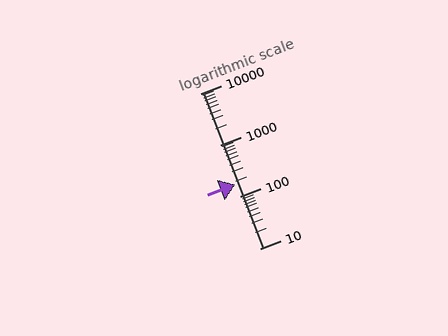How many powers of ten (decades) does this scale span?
The scale spans 3 decades, from 10 to 10000.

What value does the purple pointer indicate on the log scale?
The pointer indicates approximately 170.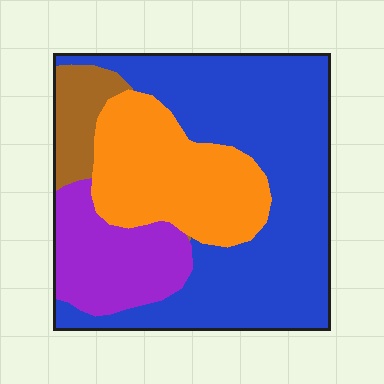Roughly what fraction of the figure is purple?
Purple takes up about one sixth (1/6) of the figure.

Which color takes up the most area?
Blue, at roughly 50%.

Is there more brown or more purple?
Purple.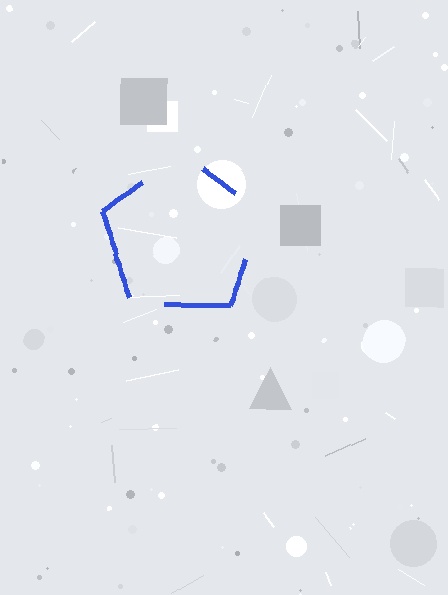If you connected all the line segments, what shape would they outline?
They would outline a pentagon.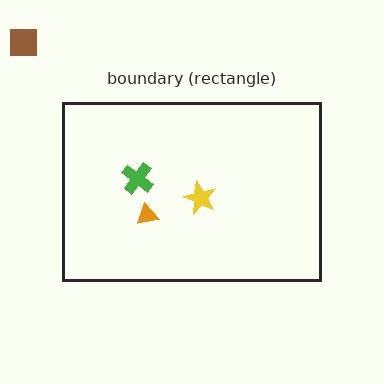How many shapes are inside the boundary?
3 inside, 1 outside.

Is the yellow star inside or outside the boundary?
Inside.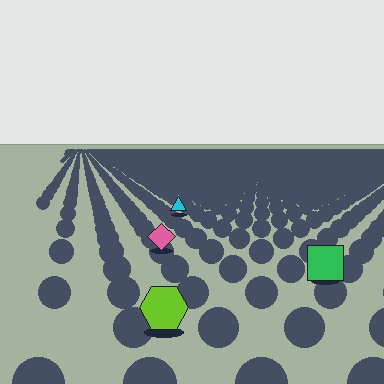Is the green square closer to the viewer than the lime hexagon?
No. The lime hexagon is closer — you can tell from the texture gradient: the ground texture is coarser near it.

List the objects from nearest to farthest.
From nearest to farthest: the lime hexagon, the green square, the pink diamond, the cyan triangle.